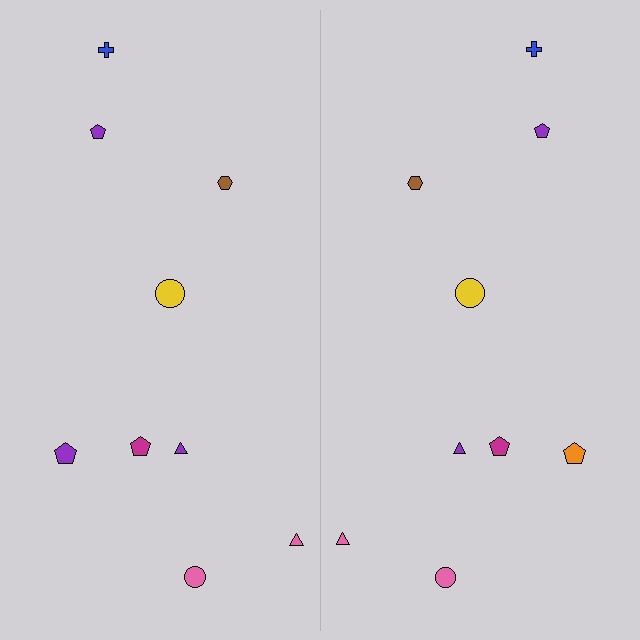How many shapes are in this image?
There are 18 shapes in this image.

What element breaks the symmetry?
The orange pentagon on the right side breaks the symmetry — its mirror counterpart is purple.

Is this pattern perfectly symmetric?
No, the pattern is not perfectly symmetric. The orange pentagon on the right side breaks the symmetry — its mirror counterpart is purple.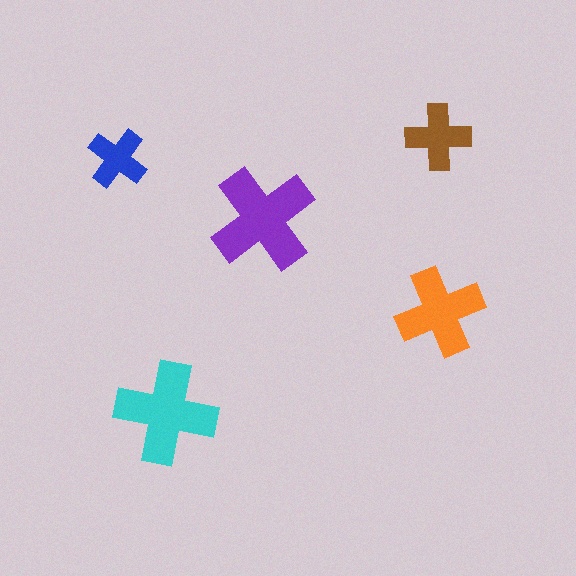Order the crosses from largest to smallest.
the purple one, the cyan one, the orange one, the brown one, the blue one.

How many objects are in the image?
There are 5 objects in the image.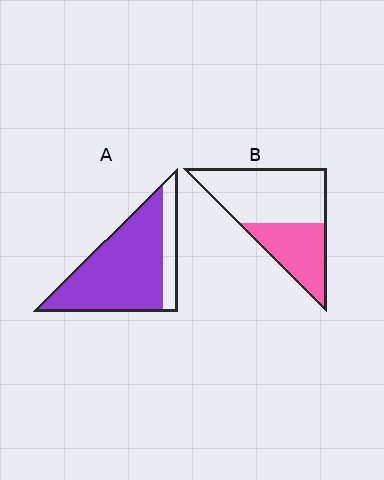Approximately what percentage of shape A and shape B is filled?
A is approximately 80% and B is approximately 40%.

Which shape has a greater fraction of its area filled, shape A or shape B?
Shape A.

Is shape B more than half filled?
No.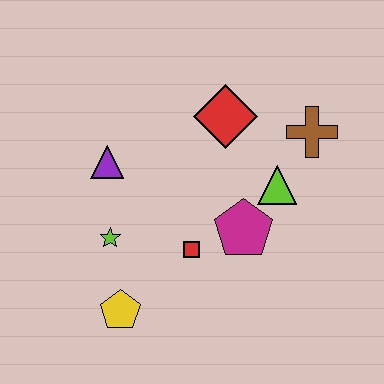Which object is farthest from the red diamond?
The yellow pentagon is farthest from the red diamond.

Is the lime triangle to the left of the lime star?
No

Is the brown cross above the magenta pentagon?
Yes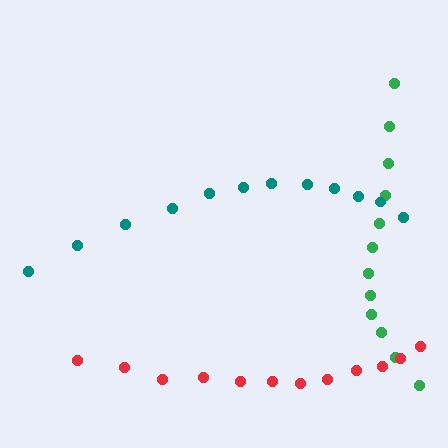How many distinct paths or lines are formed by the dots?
There are 3 distinct paths.